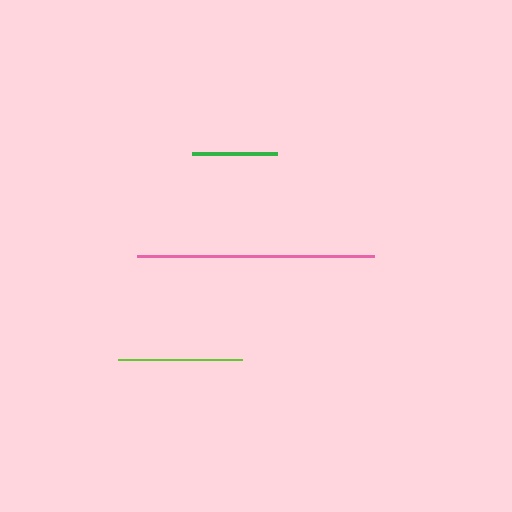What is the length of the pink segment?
The pink segment is approximately 238 pixels long.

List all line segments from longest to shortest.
From longest to shortest: pink, lime, green.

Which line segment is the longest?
The pink line is the longest at approximately 238 pixels.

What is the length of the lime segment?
The lime segment is approximately 124 pixels long.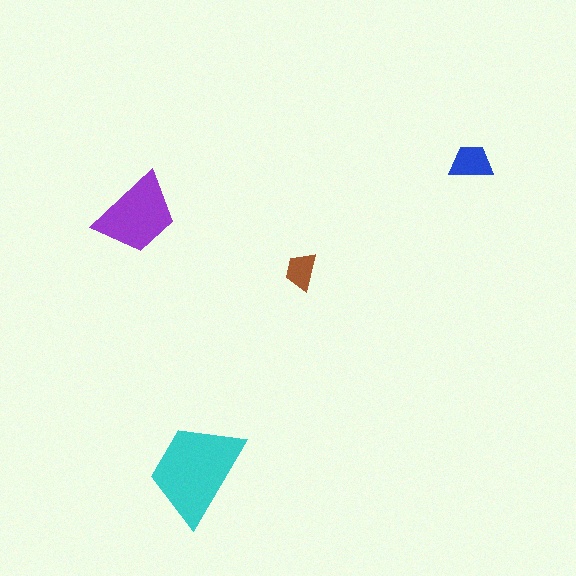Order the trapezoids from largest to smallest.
the cyan one, the purple one, the blue one, the brown one.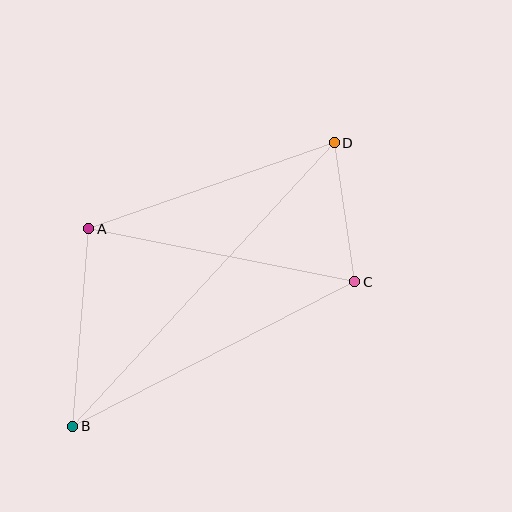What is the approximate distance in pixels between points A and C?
The distance between A and C is approximately 271 pixels.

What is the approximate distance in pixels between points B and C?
The distance between B and C is approximately 317 pixels.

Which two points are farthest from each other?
Points B and D are farthest from each other.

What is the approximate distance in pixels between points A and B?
The distance between A and B is approximately 198 pixels.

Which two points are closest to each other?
Points C and D are closest to each other.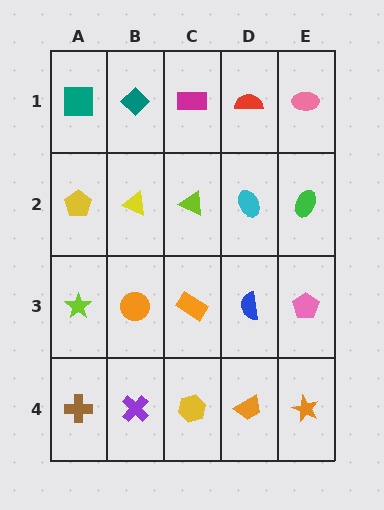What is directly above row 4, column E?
A pink pentagon.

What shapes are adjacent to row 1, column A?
A yellow pentagon (row 2, column A), a teal diamond (row 1, column B).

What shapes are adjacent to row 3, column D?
A cyan ellipse (row 2, column D), an orange trapezoid (row 4, column D), an orange rectangle (row 3, column C), a pink pentagon (row 3, column E).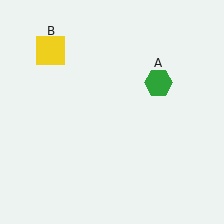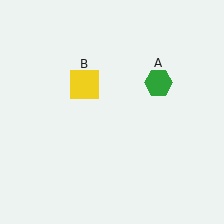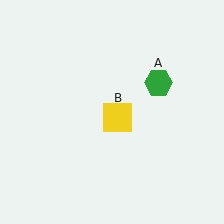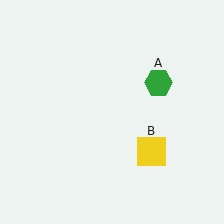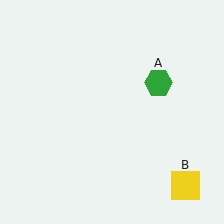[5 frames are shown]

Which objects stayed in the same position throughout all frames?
Green hexagon (object A) remained stationary.